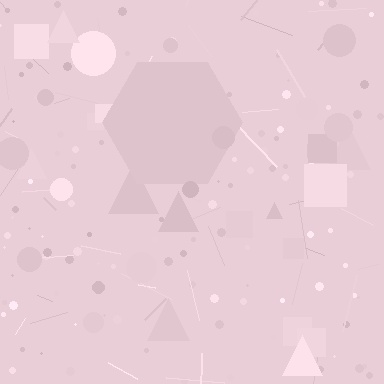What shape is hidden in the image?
A hexagon is hidden in the image.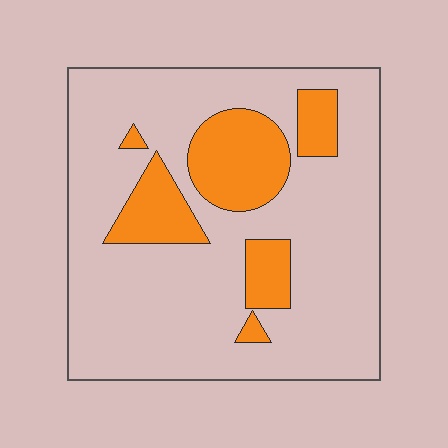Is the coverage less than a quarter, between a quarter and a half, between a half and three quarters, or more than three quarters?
Less than a quarter.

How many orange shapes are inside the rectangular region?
6.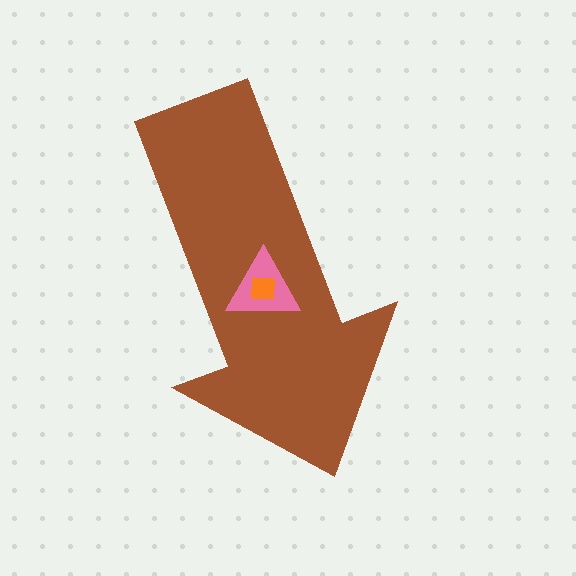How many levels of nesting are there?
3.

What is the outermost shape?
The brown arrow.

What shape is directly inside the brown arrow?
The pink triangle.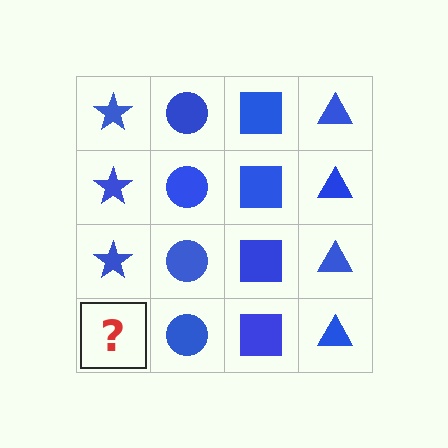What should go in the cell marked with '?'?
The missing cell should contain a blue star.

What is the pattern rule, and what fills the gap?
The rule is that each column has a consistent shape. The gap should be filled with a blue star.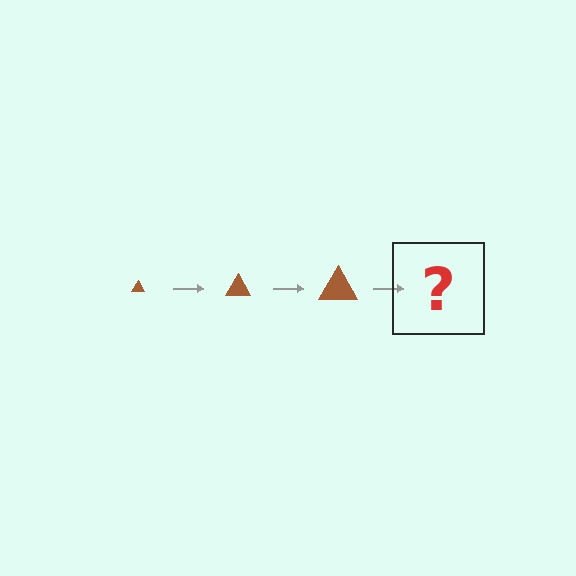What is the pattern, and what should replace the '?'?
The pattern is that the triangle gets progressively larger each step. The '?' should be a brown triangle, larger than the previous one.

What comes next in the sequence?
The next element should be a brown triangle, larger than the previous one.